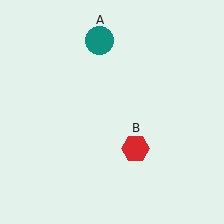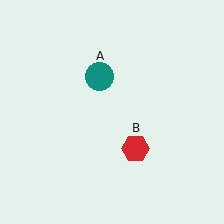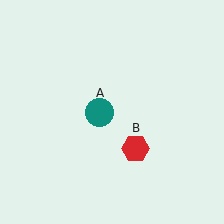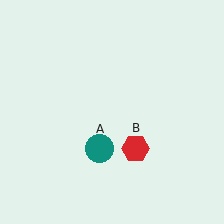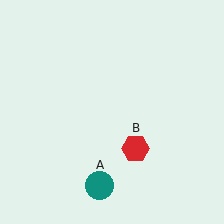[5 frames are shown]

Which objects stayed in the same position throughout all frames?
Red hexagon (object B) remained stationary.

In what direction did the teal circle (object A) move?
The teal circle (object A) moved down.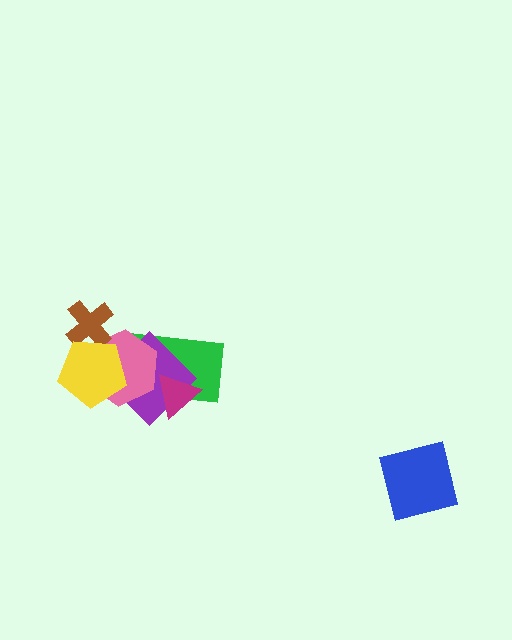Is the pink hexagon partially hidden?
Yes, it is partially covered by another shape.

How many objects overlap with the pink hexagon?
4 objects overlap with the pink hexagon.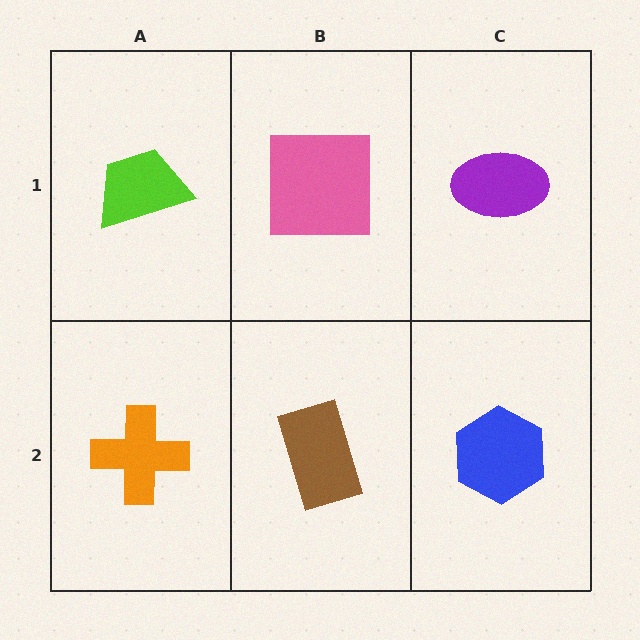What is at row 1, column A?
A lime trapezoid.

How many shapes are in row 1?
3 shapes.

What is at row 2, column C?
A blue hexagon.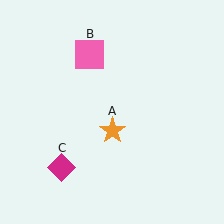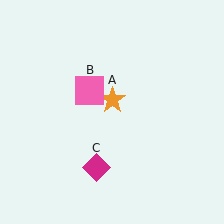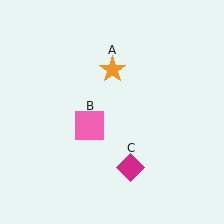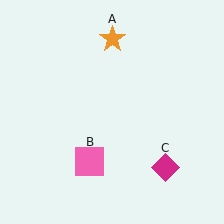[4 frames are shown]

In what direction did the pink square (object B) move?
The pink square (object B) moved down.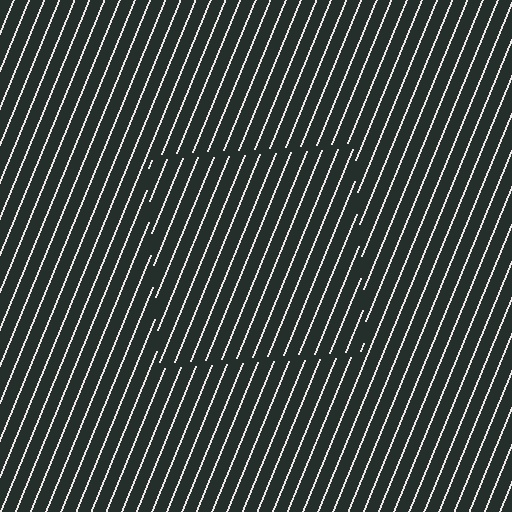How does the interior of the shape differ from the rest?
The interior of the shape contains the same grating, shifted by half a period — the contour is defined by the phase discontinuity where line-ends from the inner and outer gratings abut.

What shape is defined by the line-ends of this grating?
An illusory square. The interior of the shape contains the same grating, shifted by half a period — the contour is defined by the phase discontinuity where line-ends from the inner and outer gratings abut.